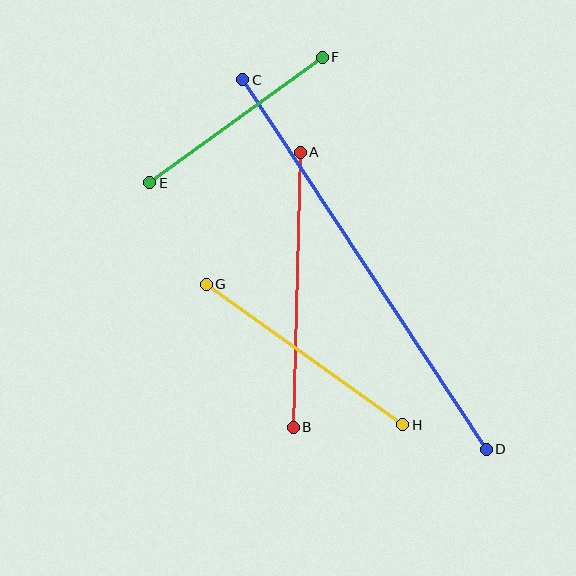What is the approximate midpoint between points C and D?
The midpoint is at approximately (364, 265) pixels.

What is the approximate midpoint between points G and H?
The midpoint is at approximately (304, 355) pixels.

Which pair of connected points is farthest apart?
Points C and D are farthest apart.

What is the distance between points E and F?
The distance is approximately 213 pixels.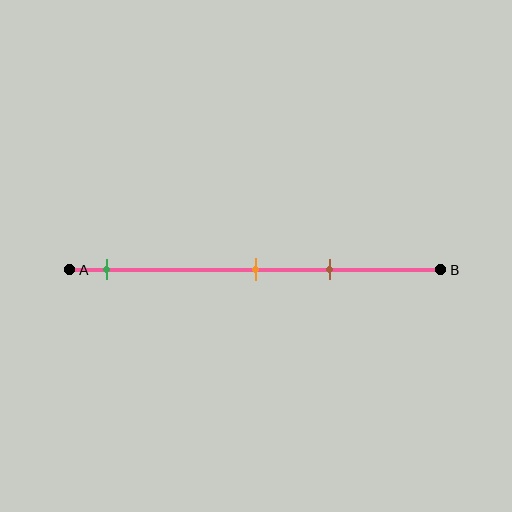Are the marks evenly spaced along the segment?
No, the marks are not evenly spaced.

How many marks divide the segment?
There are 3 marks dividing the segment.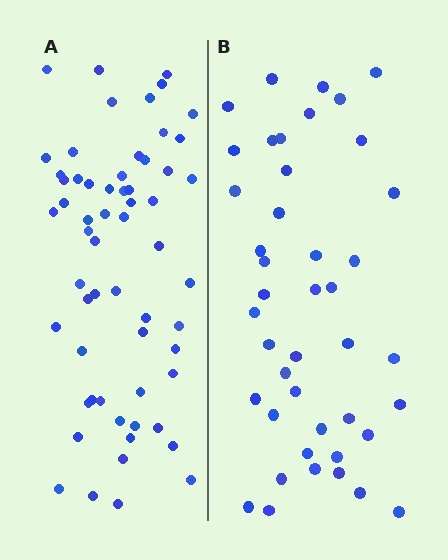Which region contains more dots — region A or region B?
Region A (the left region) has more dots.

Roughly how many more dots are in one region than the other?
Region A has approximately 15 more dots than region B.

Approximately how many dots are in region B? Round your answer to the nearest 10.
About 40 dots. (The exact count is 43, which rounds to 40.)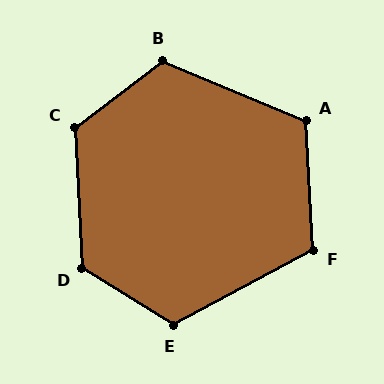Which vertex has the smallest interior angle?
F, at approximately 115 degrees.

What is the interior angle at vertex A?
Approximately 116 degrees (obtuse).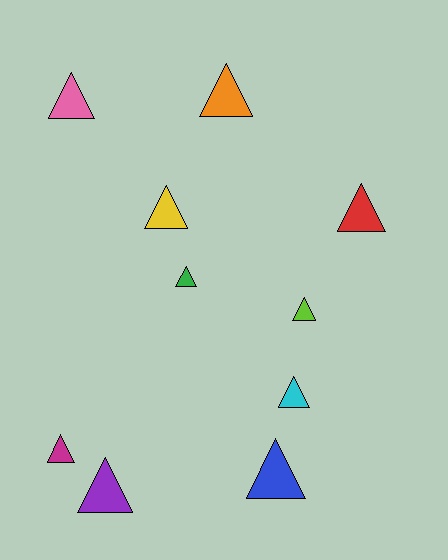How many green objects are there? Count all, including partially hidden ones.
There is 1 green object.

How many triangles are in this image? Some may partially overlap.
There are 10 triangles.